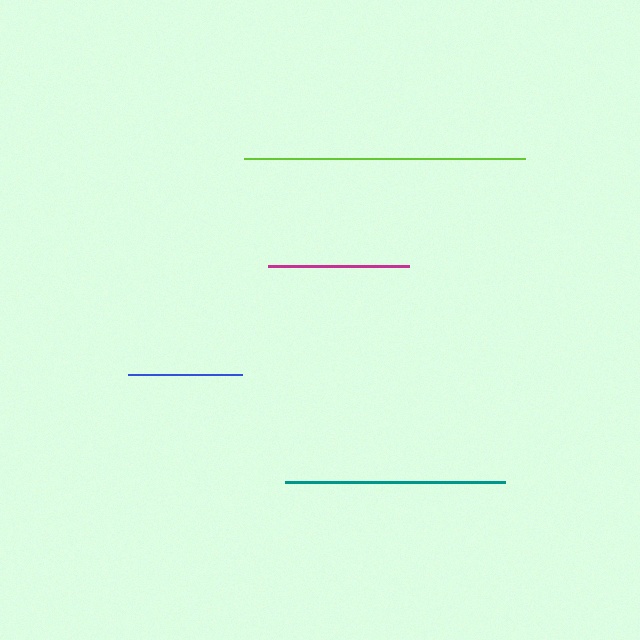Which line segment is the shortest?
The blue line is the shortest at approximately 113 pixels.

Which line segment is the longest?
The lime line is the longest at approximately 280 pixels.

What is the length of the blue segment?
The blue segment is approximately 113 pixels long.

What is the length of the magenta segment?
The magenta segment is approximately 141 pixels long.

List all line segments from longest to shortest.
From longest to shortest: lime, teal, magenta, blue.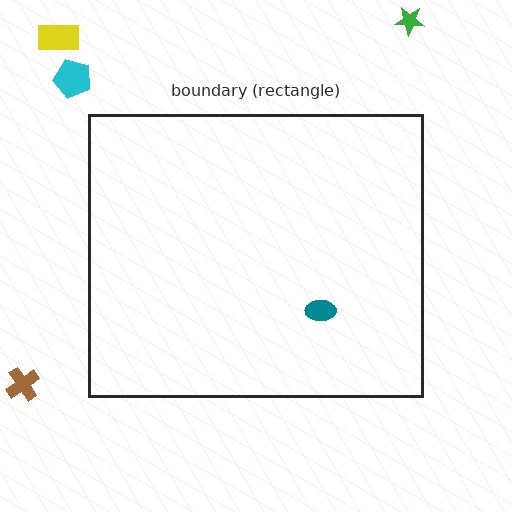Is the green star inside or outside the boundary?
Outside.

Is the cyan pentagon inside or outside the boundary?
Outside.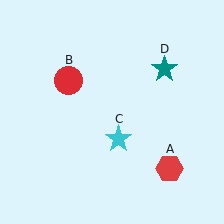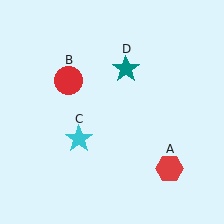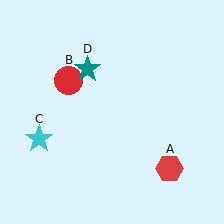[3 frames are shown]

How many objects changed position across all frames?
2 objects changed position: cyan star (object C), teal star (object D).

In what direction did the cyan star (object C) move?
The cyan star (object C) moved left.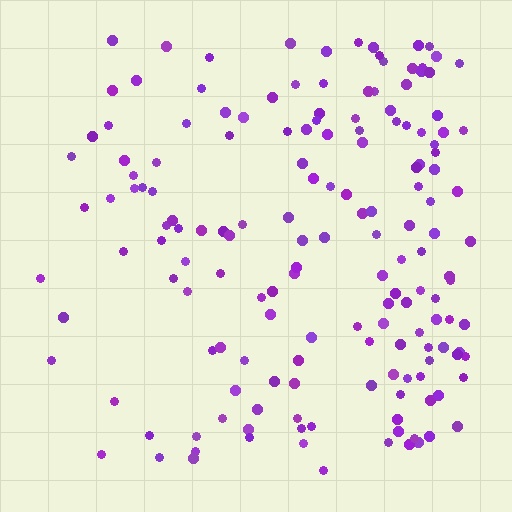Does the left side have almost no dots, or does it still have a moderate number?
Still a moderate number, just noticeably fewer than the right.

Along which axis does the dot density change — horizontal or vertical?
Horizontal.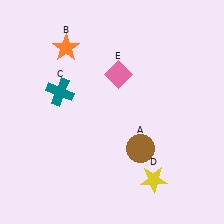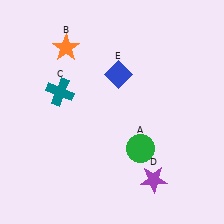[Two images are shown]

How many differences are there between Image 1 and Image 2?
There are 3 differences between the two images.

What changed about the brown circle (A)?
In Image 1, A is brown. In Image 2, it changed to green.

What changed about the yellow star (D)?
In Image 1, D is yellow. In Image 2, it changed to purple.